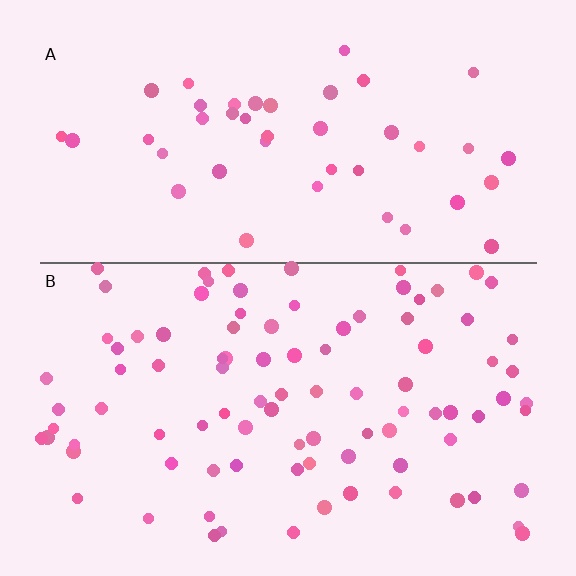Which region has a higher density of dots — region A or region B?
B (the bottom).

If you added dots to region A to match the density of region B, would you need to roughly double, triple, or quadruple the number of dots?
Approximately double.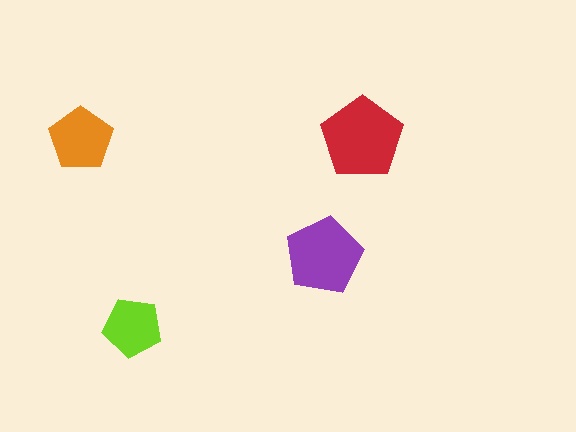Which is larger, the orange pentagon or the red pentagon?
The red one.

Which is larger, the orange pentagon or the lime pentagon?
The orange one.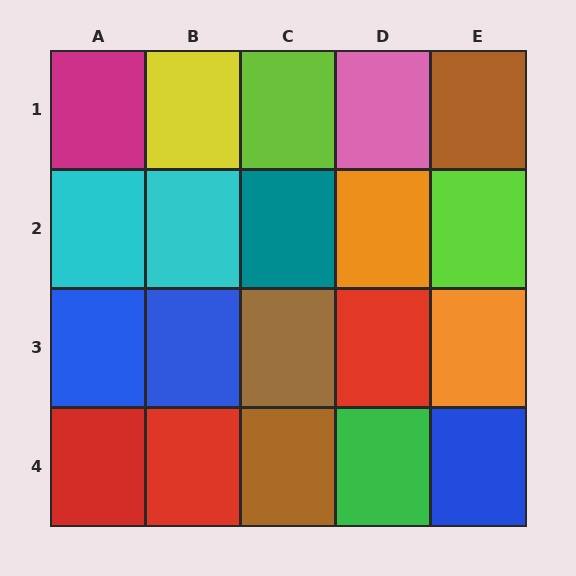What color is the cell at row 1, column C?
Lime.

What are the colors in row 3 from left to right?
Blue, blue, brown, red, orange.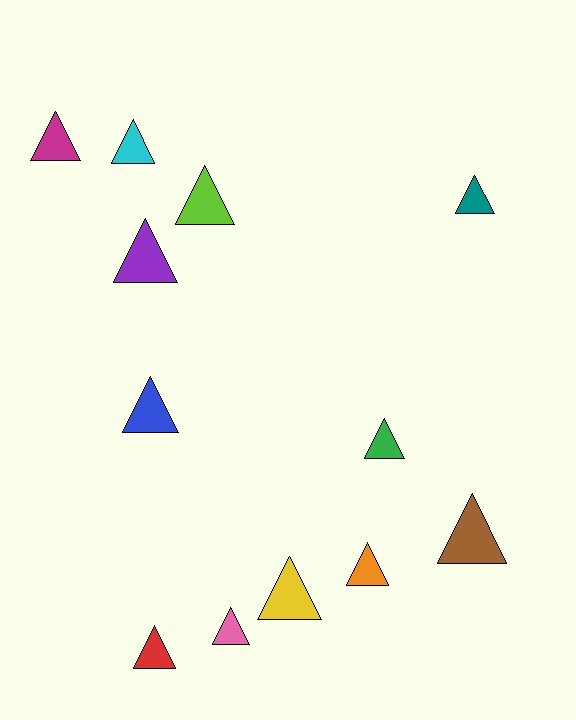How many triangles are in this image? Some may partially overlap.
There are 12 triangles.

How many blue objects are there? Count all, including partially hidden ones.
There is 1 blue object.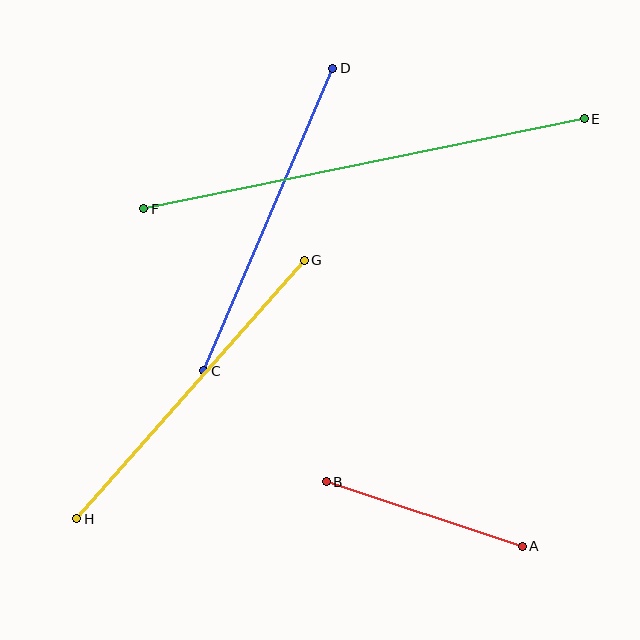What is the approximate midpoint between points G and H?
The midpoint is at approximately (190, 390) pixels.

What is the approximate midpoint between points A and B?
The midpoint is at approximately (424, 514) pixels.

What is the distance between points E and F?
The distance is approximately 449 pixels.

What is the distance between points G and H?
The distance is approximately 345 pixels.